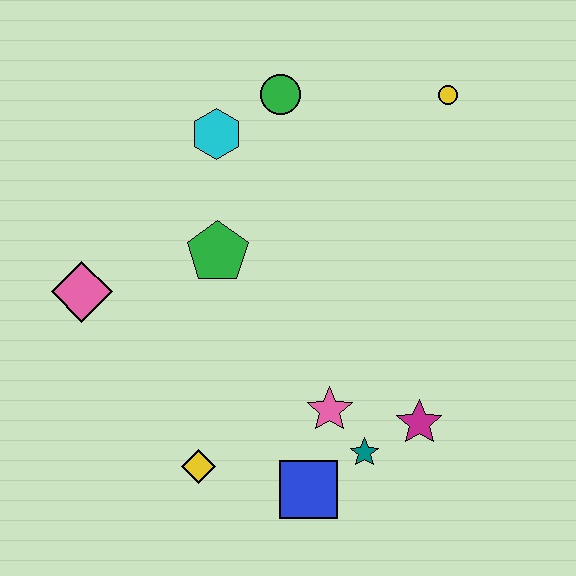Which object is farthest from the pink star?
The yellow circle is farthest from the pink star.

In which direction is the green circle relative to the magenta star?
The green circle is above the magenta star.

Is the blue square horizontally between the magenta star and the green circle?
Yes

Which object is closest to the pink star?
The teal star is closest to the pink star.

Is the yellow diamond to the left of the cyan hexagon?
Yes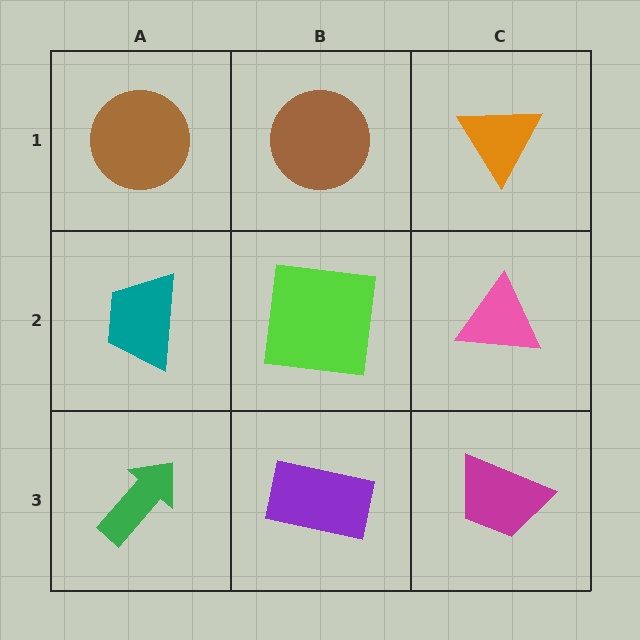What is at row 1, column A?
A brown circle.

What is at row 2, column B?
A lime square.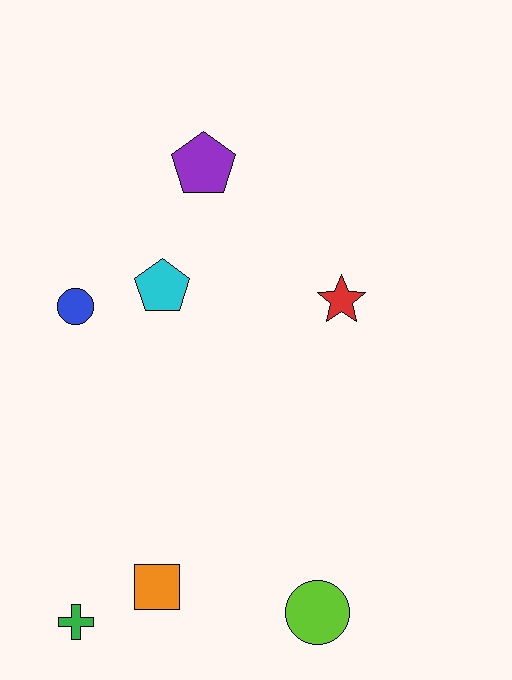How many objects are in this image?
There are 7 objects.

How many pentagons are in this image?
There are 2 pentagons.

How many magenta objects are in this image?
There are no magenta objects.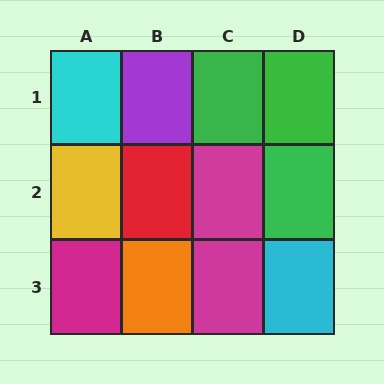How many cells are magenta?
3 cells are magenta.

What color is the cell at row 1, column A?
Cyan.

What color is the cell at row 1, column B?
Purple.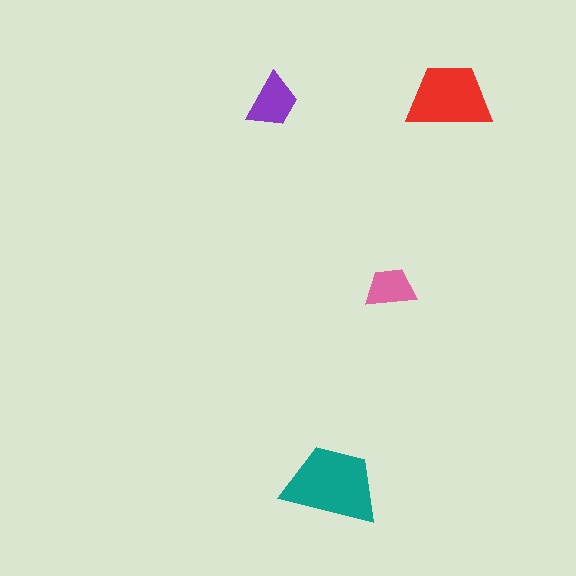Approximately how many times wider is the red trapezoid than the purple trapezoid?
About 1.5 times wider.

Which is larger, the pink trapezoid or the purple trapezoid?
The purple one.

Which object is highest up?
The red trapezoid is topmost.